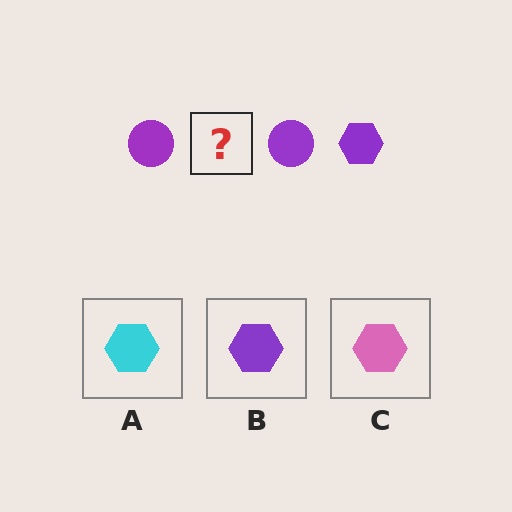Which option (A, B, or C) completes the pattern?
B.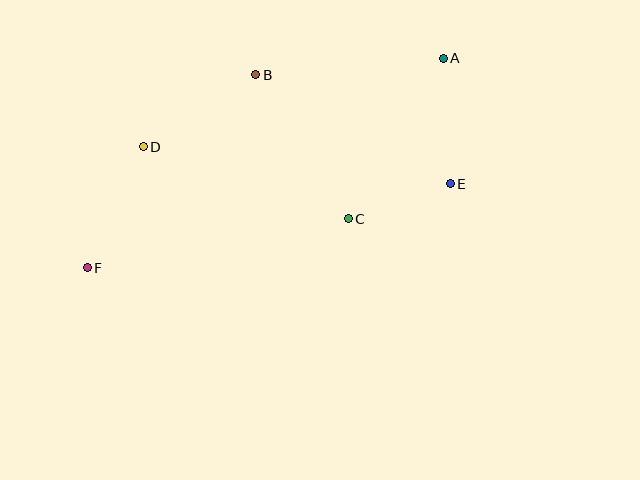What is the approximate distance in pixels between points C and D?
The distance between C and D is approximately 217 pixels.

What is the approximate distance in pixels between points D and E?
The distance between D and E is approximately 309 pixels.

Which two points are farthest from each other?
Points A and F are farthest from each other.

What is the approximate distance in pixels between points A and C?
The distance between A and C is approximately 186 pixels.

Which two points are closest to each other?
Points C and E are closest to each other.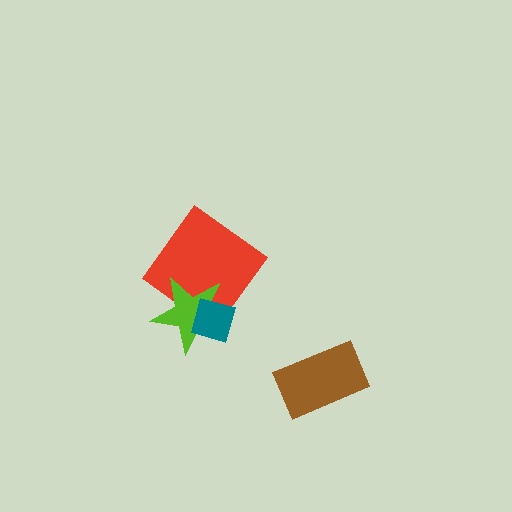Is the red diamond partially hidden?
Yes, it is partially covered by another shape.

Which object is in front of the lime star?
The teal diamond is in front of the lime star.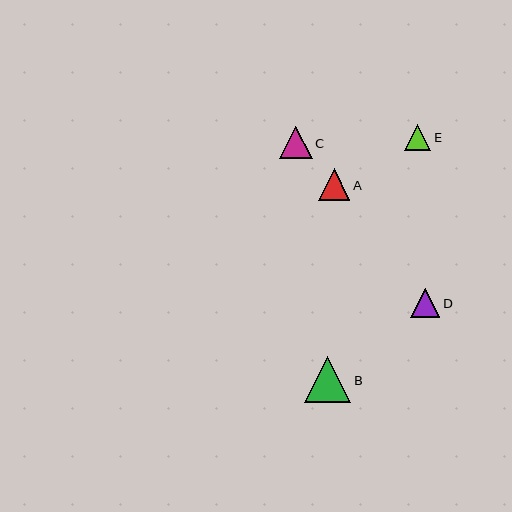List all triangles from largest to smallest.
From largest to smallest: B, C, A, D, E.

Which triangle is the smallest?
Triangle E is the smallest with a size of approximately 26 pixels.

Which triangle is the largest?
Triangle B is the largest with a size of approximately 46 pixels.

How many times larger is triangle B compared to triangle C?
Triangle B is approximately 1.4 times the size of triangle C.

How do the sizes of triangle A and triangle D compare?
Triangle A and triangle D are approximately the same size.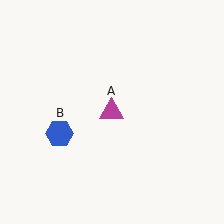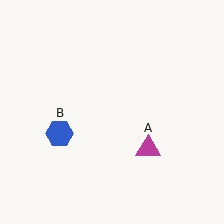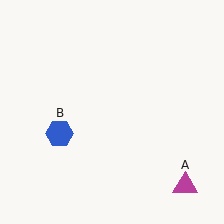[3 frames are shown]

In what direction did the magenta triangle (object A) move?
The magenta triangle (object A) moved down and to the right.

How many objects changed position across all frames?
1 object changed position: magenta triangle (object A).